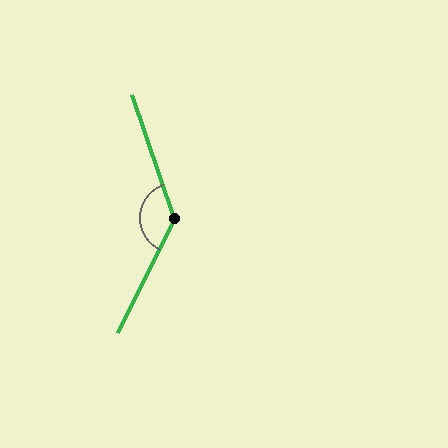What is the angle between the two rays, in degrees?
Approximately 134 degrees.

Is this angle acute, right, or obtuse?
It is obtuse.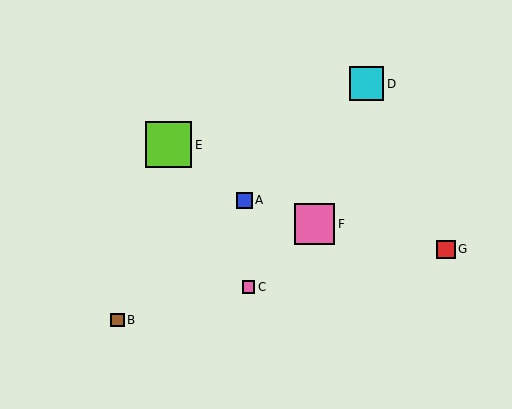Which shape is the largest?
The lime square (labeled E) is the largest.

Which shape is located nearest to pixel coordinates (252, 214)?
The blue square (labeled A) at (244, 200) is nearest to that location.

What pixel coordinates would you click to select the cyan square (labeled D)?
Click at (367, 84) to select the cyan square D.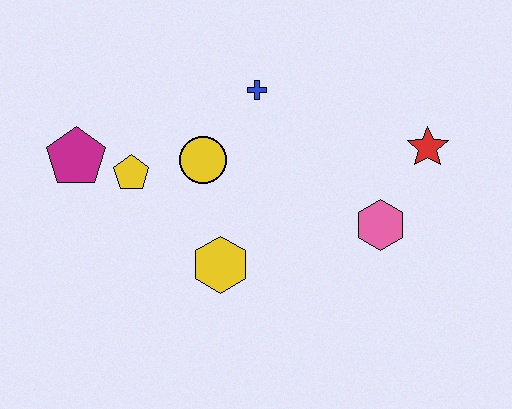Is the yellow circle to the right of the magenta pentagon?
Yes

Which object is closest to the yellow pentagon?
The magenta pentagon is closest to the yellow pentagon.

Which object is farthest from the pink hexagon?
The magenta pentagon is farthest from the pink hexagon.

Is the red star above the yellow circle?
Yes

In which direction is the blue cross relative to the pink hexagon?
The blue cross is above the pink hexagon.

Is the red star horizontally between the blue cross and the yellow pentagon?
No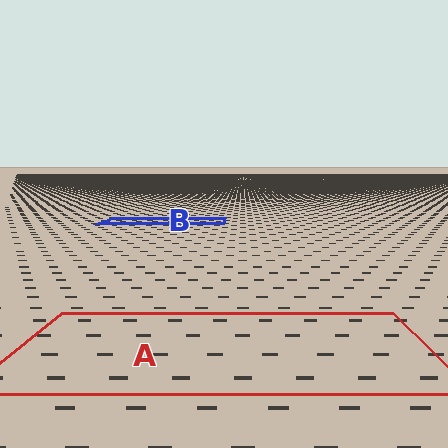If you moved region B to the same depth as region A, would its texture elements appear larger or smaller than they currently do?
They would appear larger. At a closer depth, the same texture elements are projected at a bigger on-screen size.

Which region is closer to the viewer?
Region A is closer. The texture elements there are larger and more spread out.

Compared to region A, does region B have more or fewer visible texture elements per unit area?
Region B has more texture elements per unit area — they are packed more densely because it is farther away.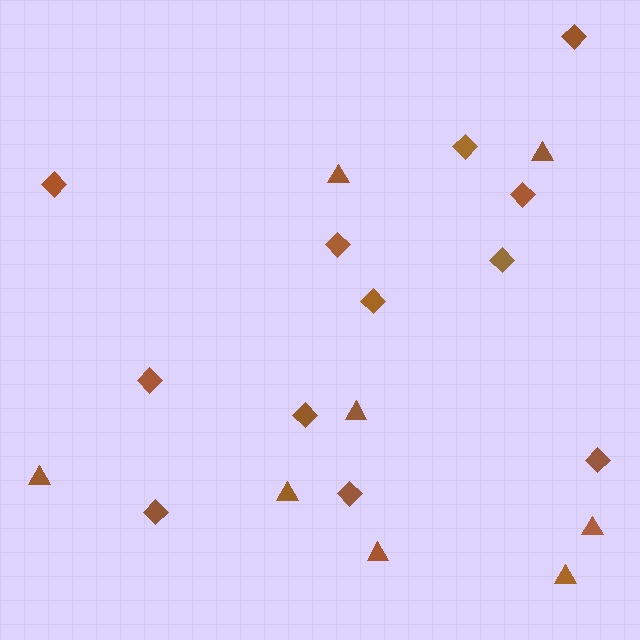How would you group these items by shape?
There are 2 groups: one group of triangles (8) and one group of diamonds (12).